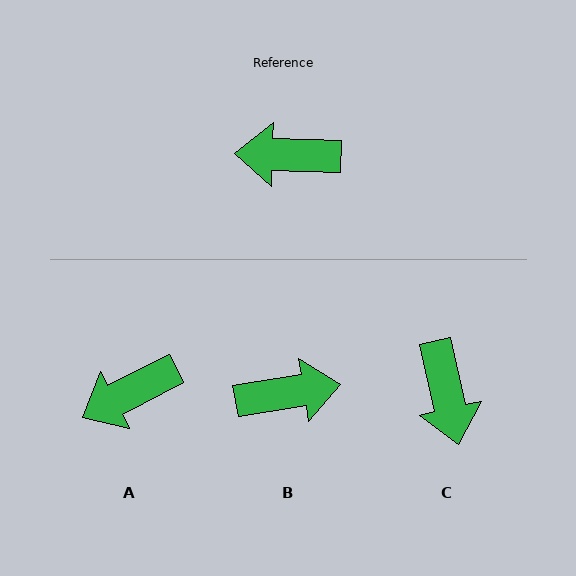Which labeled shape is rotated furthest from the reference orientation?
B, about 169 degrees away.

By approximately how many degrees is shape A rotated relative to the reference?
Approximately 29 degrees counter-clockwise.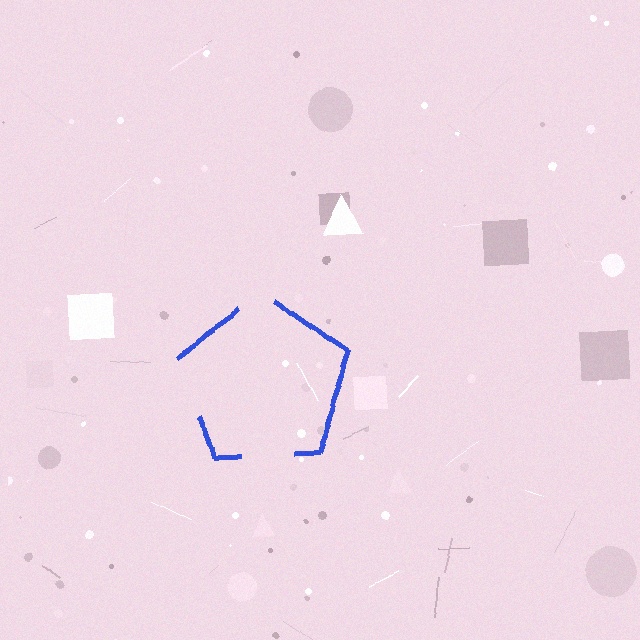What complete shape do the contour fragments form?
The contour fragments form a pentagon.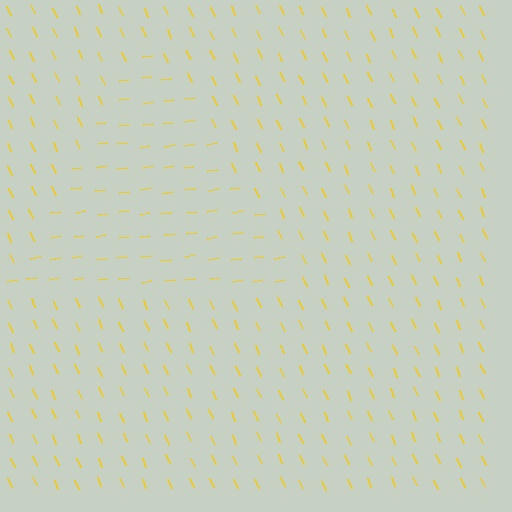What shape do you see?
I see a triangle.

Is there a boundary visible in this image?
Yes, there is a texture boundary formed by a change in line orientation.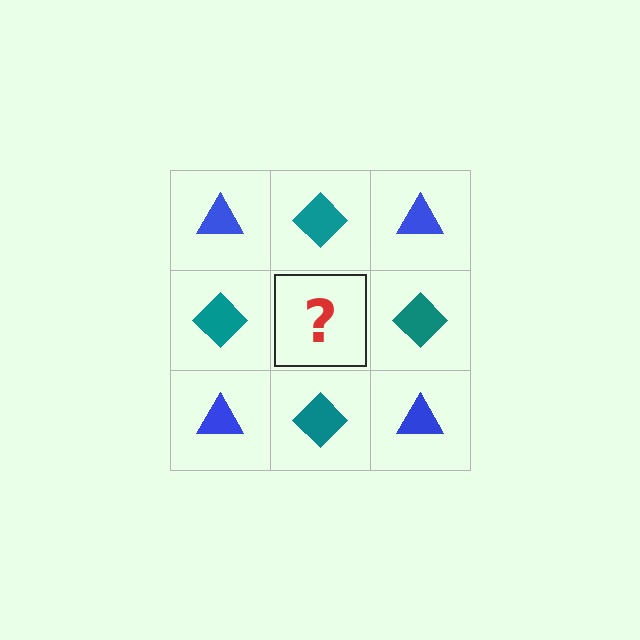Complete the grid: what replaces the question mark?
The question mark should be replaced with a blue triangle.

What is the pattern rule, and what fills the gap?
The rule is that it alternates blue triangle and teal diamond in a checkerboard pattern. The gap should be filled with a blue triangle.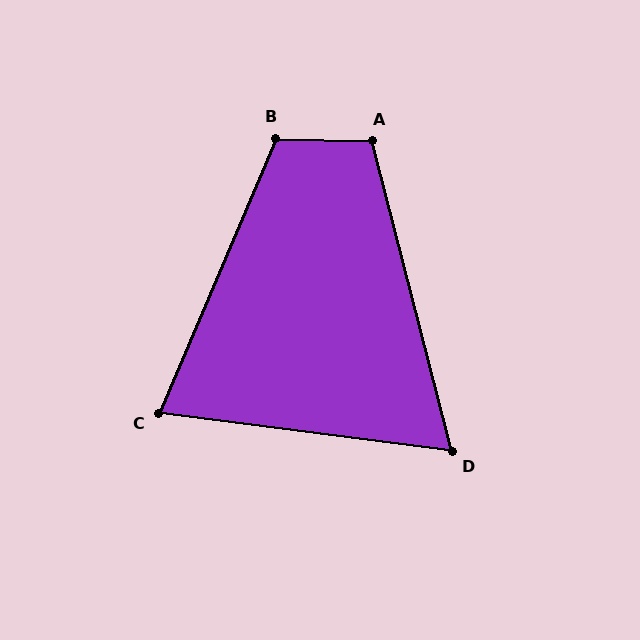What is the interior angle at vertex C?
Approximately 74 degrees (acute).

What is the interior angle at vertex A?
Approximately 106 degrees (obtuse).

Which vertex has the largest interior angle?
B, at approximately 112 degrees.